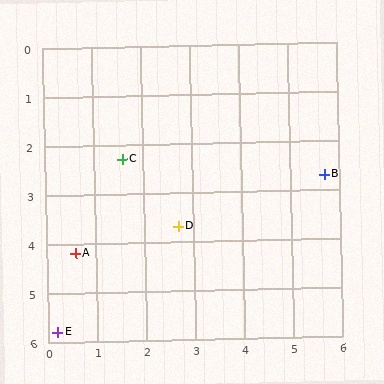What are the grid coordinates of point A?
Point A is at approximately (0.6, 4.2).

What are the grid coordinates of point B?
Point B is at approximately (5.7, 2.7).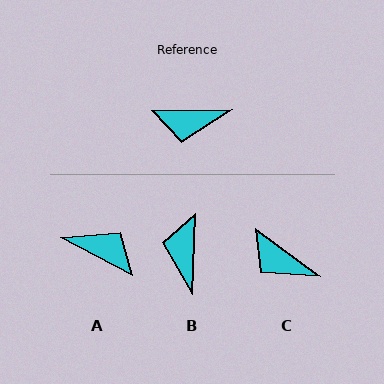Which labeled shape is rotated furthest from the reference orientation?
A, about 152 degrees away.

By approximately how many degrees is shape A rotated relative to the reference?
Approximately 152 degrees counter-clockwise.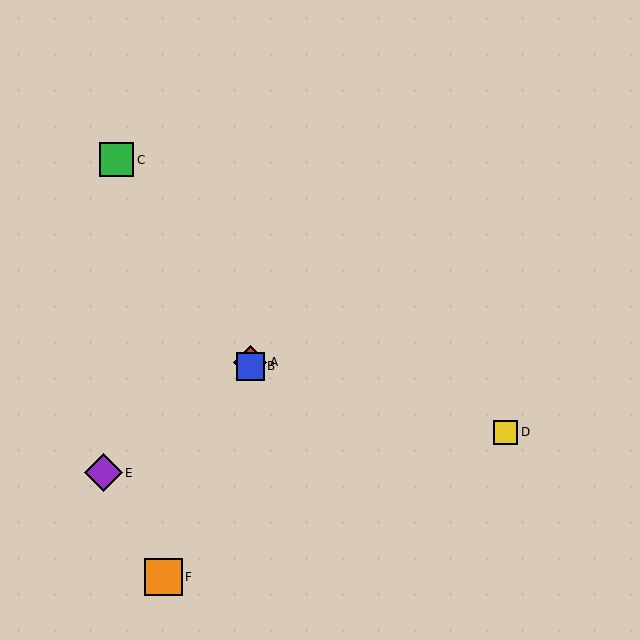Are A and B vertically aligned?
Yes, both are at x≈250.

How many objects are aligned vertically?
2 objects (A, B) are aligned vertically.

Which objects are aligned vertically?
Objects A, B are aligned vertically.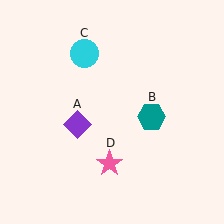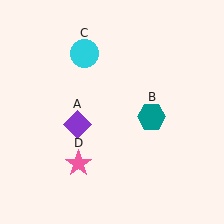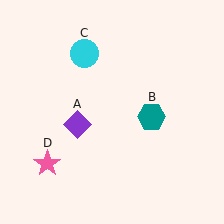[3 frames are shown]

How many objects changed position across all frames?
1 object changed position: pink star (object D).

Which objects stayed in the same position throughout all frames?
Purple diamond (object A) and teal hexagon (object B) and cyan circle (object C) remained stationary.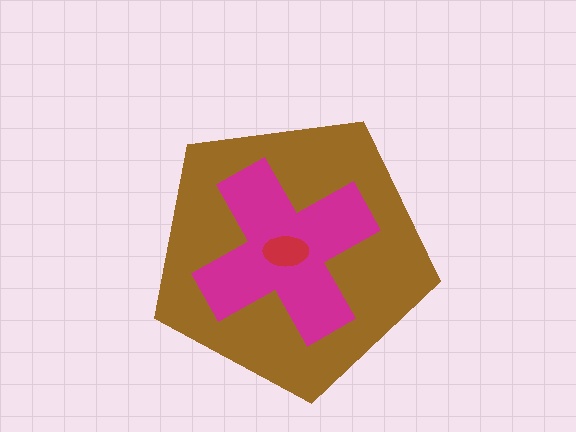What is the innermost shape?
The red ellipse.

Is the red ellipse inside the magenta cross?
Yes.